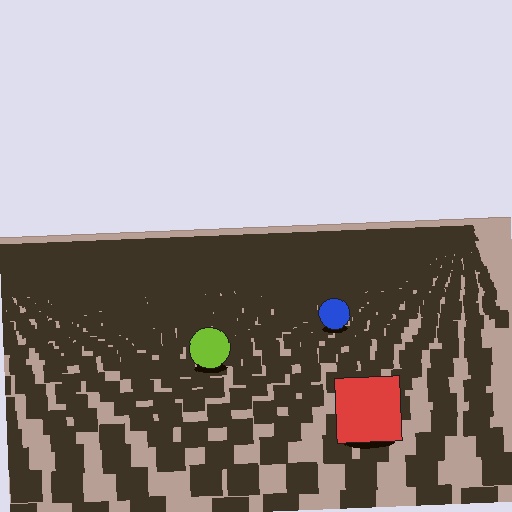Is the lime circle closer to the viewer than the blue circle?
Yes. The lime circle is closer — you can tell from the texture gradient: the ground texture is coarser near it.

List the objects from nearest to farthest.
From nearest to farthest: the red square, the lime circle, the blue circle.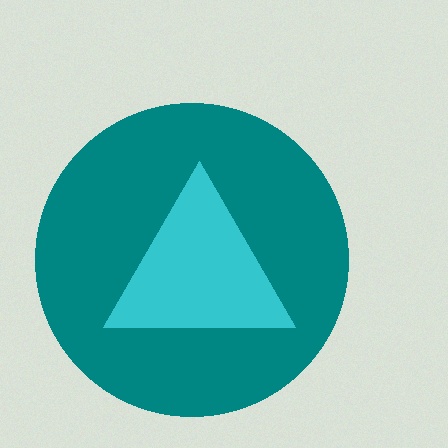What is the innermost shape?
The cyan triangle.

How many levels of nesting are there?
2.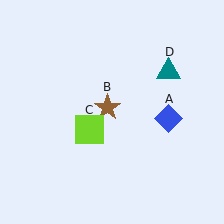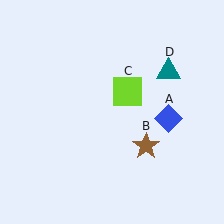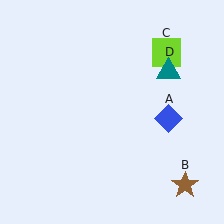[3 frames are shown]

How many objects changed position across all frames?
2 objects changed position: brown star (object B), lime square (object C).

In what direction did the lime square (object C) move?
The lime square (object C) moved up and to the right.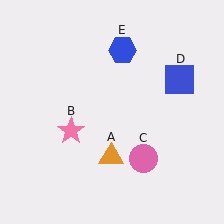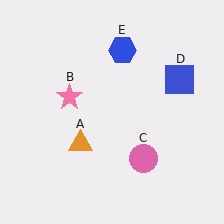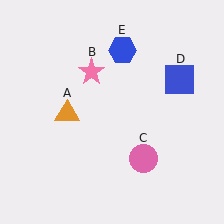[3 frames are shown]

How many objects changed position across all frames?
2 objects changed position: orange triangle (object A), pink star (object B).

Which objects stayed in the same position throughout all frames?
Pink circle (object C) and blue square (object D) and blue hexagon (object E) remained stationary.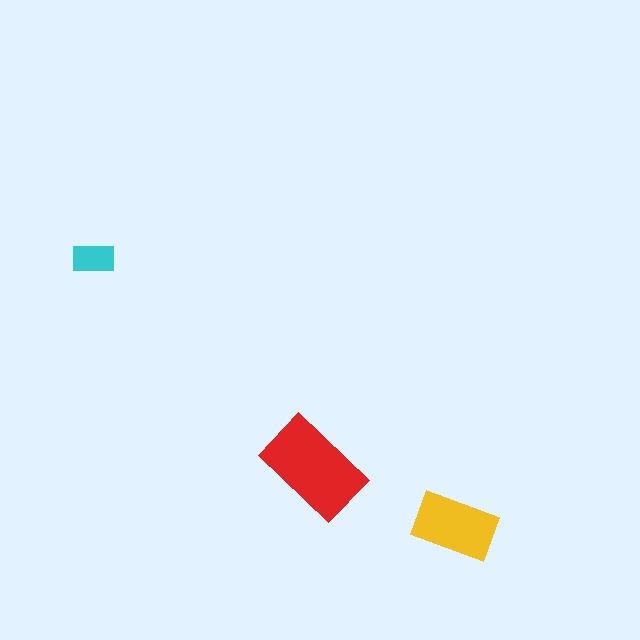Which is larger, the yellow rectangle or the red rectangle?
The red one.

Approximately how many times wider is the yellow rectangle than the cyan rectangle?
About 2 times wider.